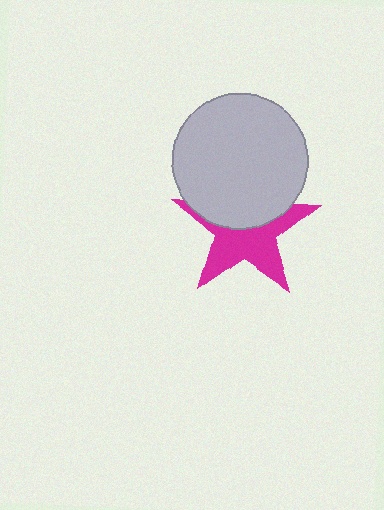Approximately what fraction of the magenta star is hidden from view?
Roughly 43% of the magenta star is hidden behind the light gray circle.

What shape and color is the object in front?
The object in front is a light gray circle.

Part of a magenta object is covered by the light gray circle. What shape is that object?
It is a star.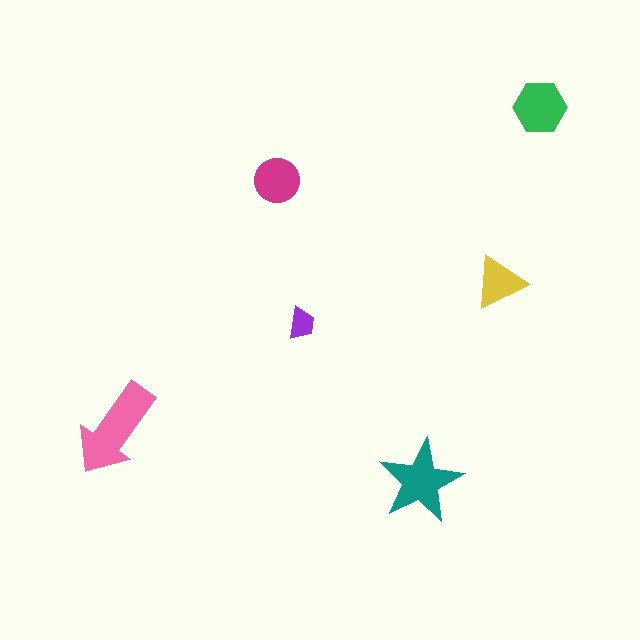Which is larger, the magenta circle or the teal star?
The teal star.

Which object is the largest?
The pink arrow.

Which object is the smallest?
The purple trapezoid.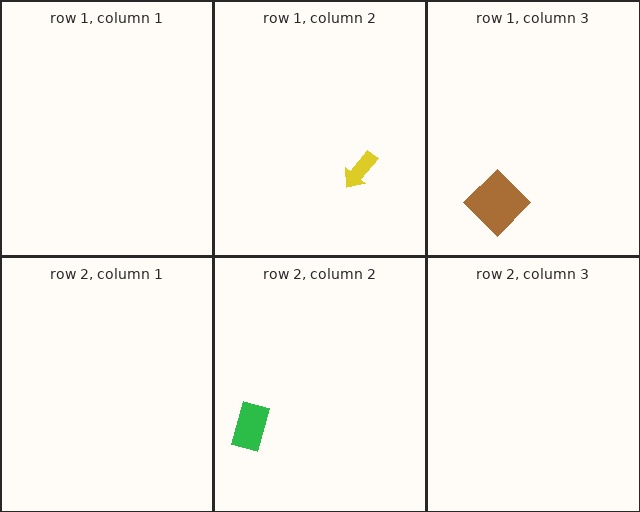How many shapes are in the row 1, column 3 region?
1.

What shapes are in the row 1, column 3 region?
The brown diamond.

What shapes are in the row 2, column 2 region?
The green rectangle.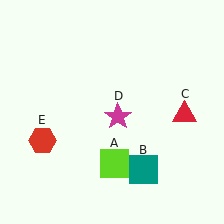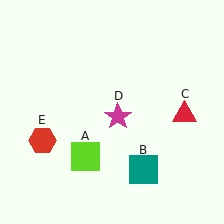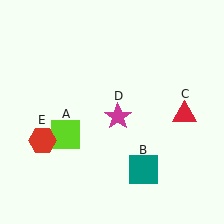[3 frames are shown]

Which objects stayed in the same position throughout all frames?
Teal square (object B) and red triangle (object C) and magenta star (object D) and red hexagon (object E) remained stationary.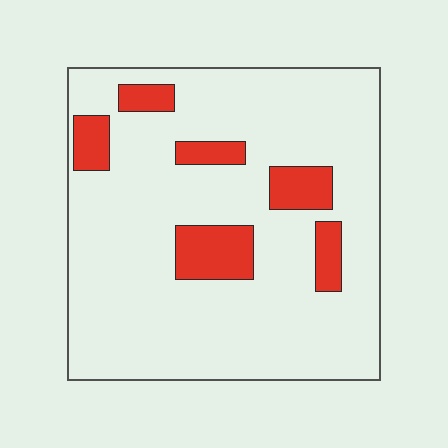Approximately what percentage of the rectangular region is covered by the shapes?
Approximately 15%.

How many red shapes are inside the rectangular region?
6.